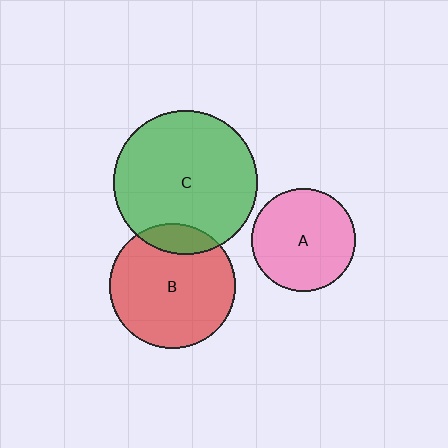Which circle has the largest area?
Circle C (green).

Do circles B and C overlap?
Yes.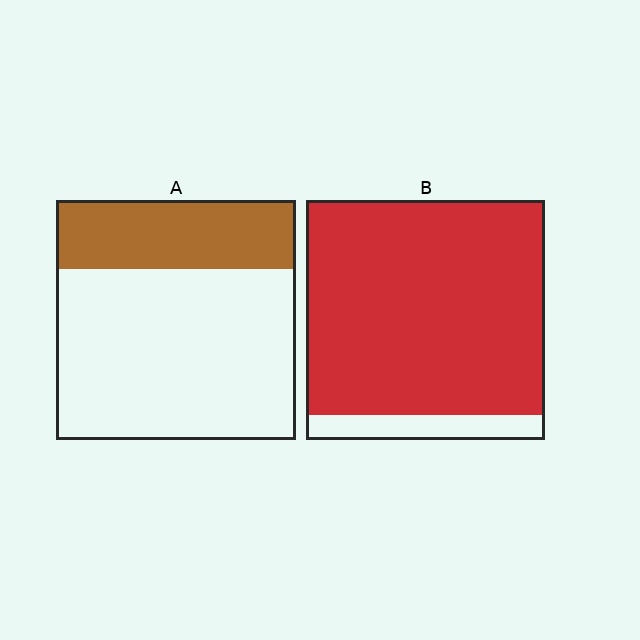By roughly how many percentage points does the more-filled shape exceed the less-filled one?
By roughly 60 percentage points (B over A).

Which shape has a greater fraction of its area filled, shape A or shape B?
Shape B.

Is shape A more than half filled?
No.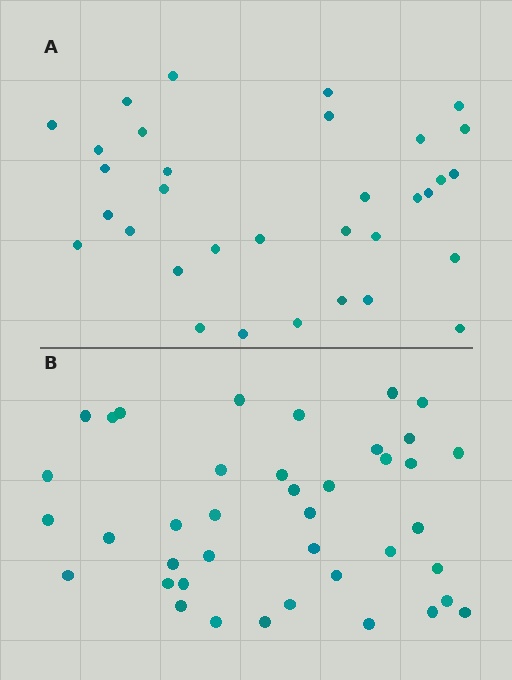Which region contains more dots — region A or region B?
Region B (the bottom region) has more dots.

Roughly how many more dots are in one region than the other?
Region B has roughly 8 or so more dots than region A.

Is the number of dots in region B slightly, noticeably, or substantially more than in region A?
Region B has only slightly more — the two regions are fairly close. The ratio is roughly 1.2 to 1.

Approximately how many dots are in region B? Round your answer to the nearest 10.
About 40 dots.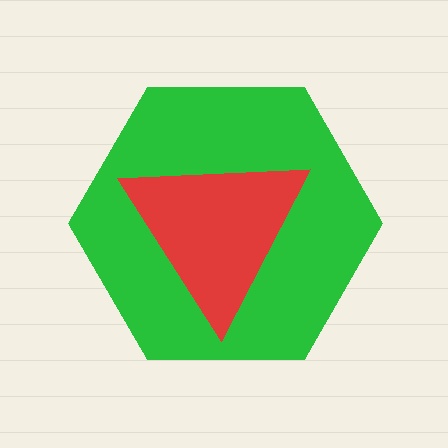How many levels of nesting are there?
2.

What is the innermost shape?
The red triangle.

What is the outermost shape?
The green hexagon.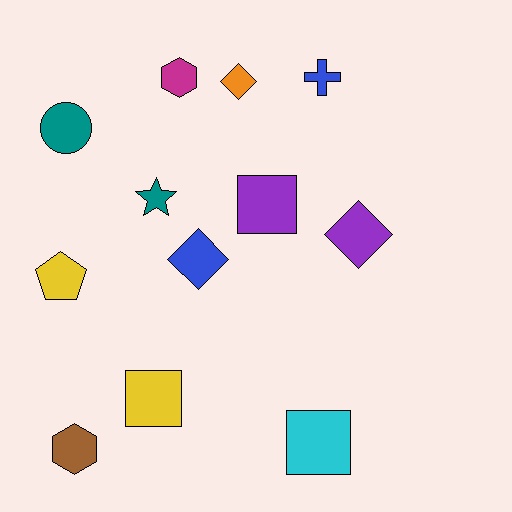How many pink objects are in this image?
There are no pink objects.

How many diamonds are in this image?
There are 3 diamonds.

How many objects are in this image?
There are 12 objects.